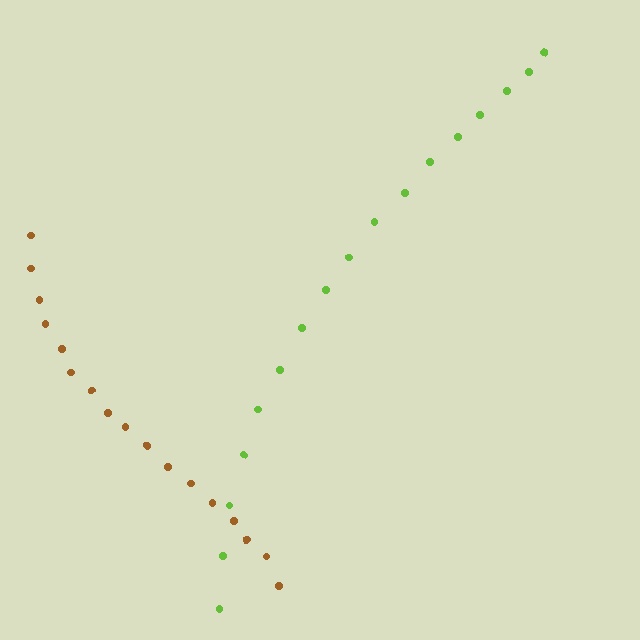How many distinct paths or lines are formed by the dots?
There are 2 distinct paths.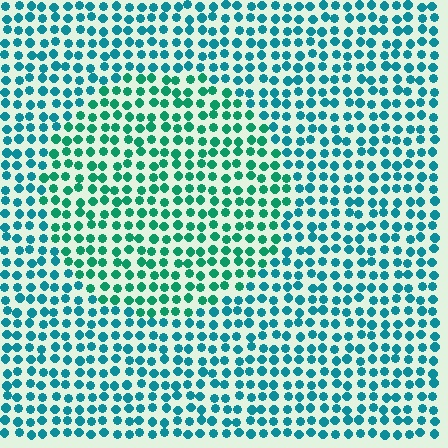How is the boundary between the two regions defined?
The boundary is defined purely by a slight shift in hue (about 28 degrees). Spacing, size, and orientation are identical on both sides.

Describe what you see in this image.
The image is filled with small teal elements in a uniform arrangement. A circle-shaped region is visible where the elements are tinted to a slightly different hue, forming a subtle color boundary.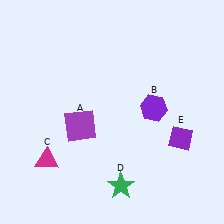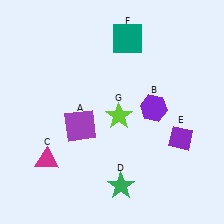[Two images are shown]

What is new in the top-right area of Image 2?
A teal square (F) was added in the top-right area of Image 2.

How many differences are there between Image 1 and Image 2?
There are 2 differences between the two images.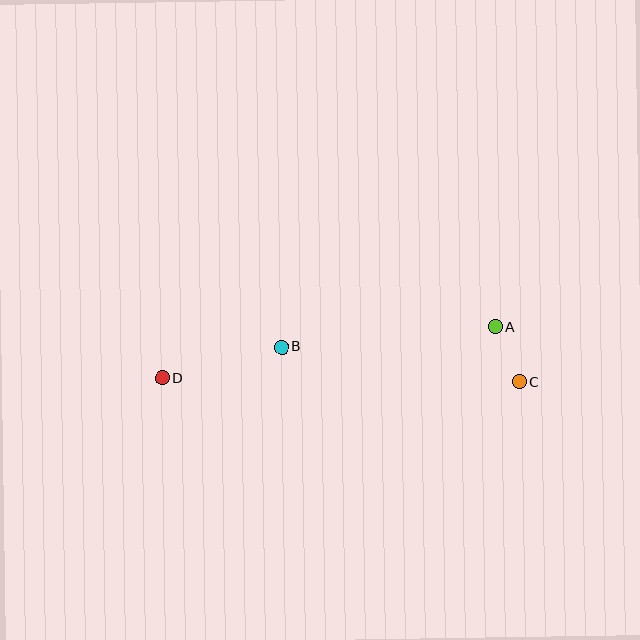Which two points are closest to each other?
Points A and C are closest to each other.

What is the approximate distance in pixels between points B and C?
The distance between B and C is approximately 240 pixels.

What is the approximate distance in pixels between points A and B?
The distance between A and B is approximately 215 pixels.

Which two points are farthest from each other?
Points C and D are farthest from each other.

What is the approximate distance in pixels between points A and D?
The distance between A and D is approximately 337 pixels.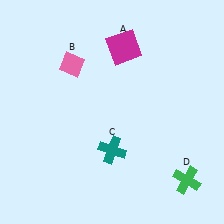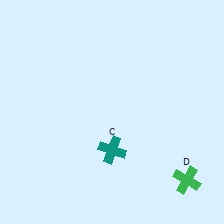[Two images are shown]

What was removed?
The pink diamond (B), the magenta square (A) were removed in Image 2.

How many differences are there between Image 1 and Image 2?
There are 2 differences between the two images.